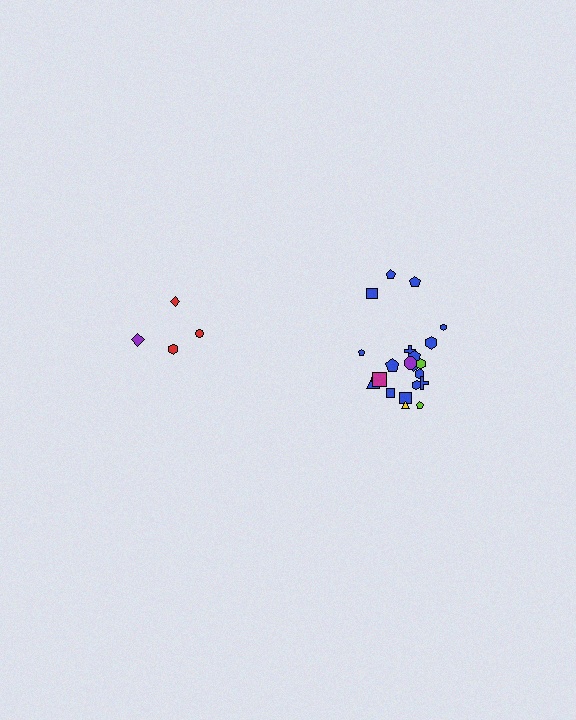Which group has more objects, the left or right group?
The right group.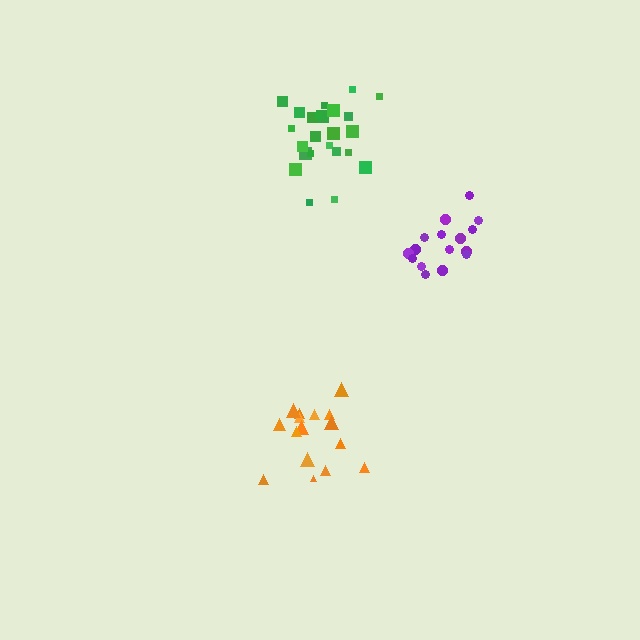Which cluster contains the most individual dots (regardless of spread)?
Green (25).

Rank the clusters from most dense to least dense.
green, purple, orange.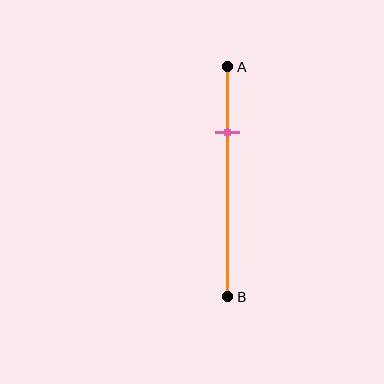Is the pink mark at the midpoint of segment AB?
No, the mark is at about 30% from A, not at the 50% midpoint.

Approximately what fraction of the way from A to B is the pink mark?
The pink mark is approximately 30% of the way from A to B.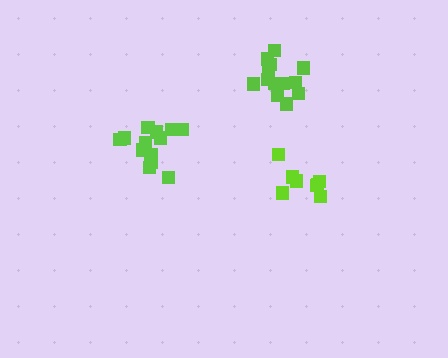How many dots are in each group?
Group 1: 13 dots, Group 2: 8 dots, Group 3: 13 dots (34 total).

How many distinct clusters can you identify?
There are 3 distinct clusters.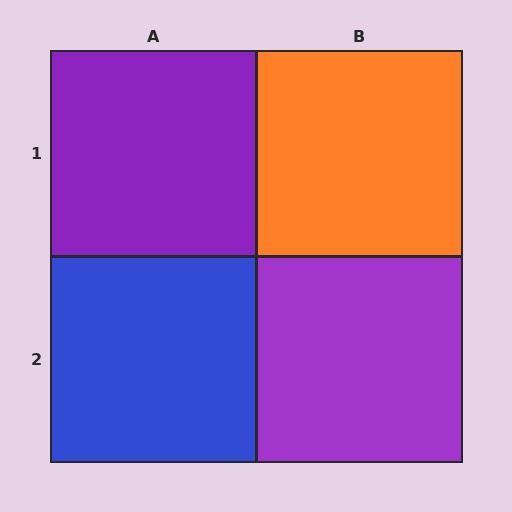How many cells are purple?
2 cells are purple.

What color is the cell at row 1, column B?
Orange.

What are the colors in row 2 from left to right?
Blue, purple.